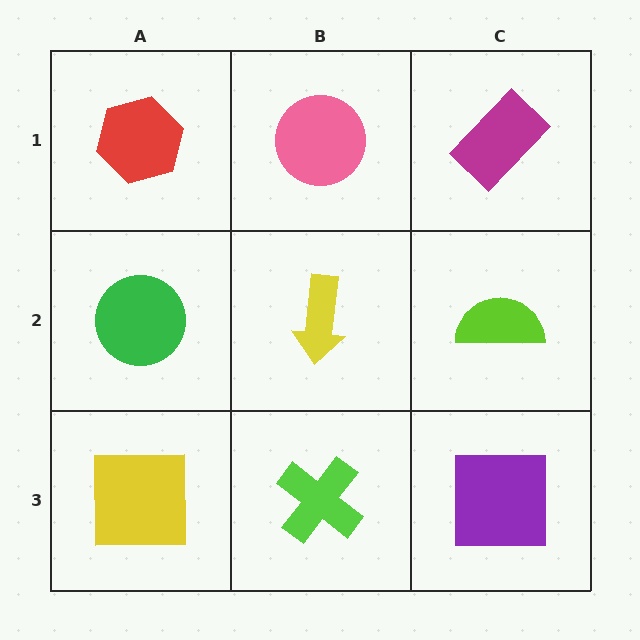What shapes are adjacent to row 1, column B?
A yellow arrow (row 2, column B), a red hexagon (row 1, column A), a magenta rectangle (row 1, column C).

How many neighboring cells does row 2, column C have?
3.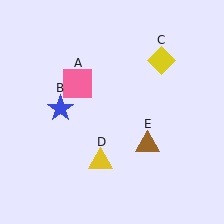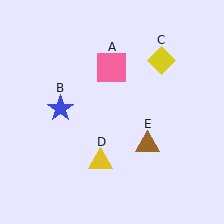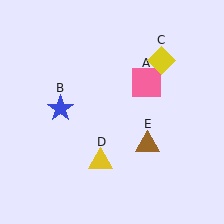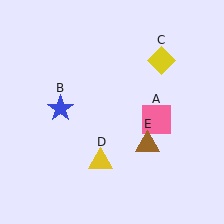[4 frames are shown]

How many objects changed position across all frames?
1 object changed position: pink square (object A).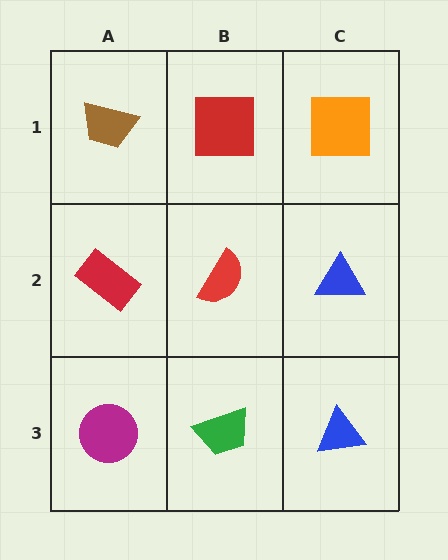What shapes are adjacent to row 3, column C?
A blue triangle (row 2, column C), a green trapezoid (row 3, column B).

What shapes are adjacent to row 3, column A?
A red rectangle (row 2, column A), a green trapezoid (row 3, column B).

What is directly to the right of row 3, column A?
A green trapezoid.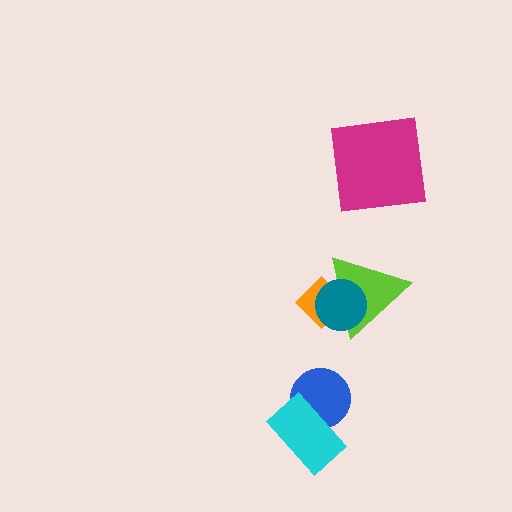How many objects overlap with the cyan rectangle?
1 object overlaps with the cyan rectangle.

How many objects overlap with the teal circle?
2 objects overlap with the teal circle.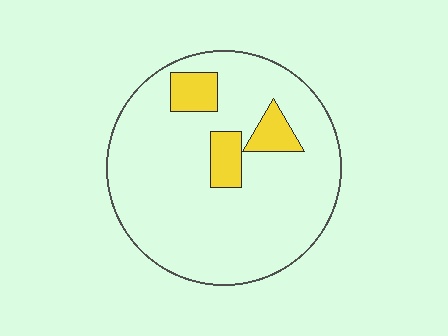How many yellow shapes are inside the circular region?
3.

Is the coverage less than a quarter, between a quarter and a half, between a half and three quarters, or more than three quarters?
Less than a quarter.